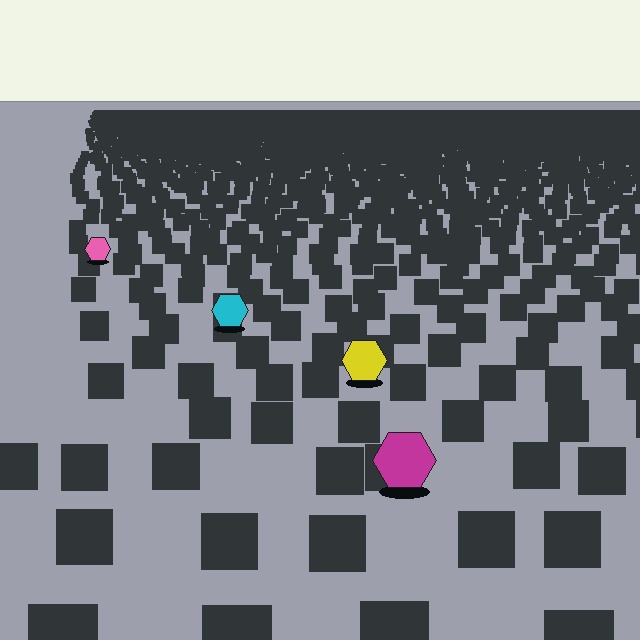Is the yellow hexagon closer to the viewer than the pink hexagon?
Yes. The yellow hexagon is closer — you can tell from the texture gradient: the ground texture is coarser near it.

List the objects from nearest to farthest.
From nearest to farthest: the magenta hexagon, the yellow hexagon, the cyan hexagon, the pink hexagon.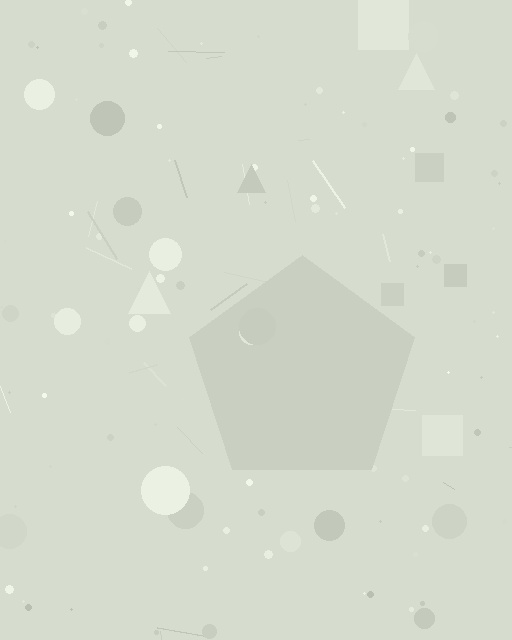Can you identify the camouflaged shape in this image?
The camouflaged shape is a pentagon.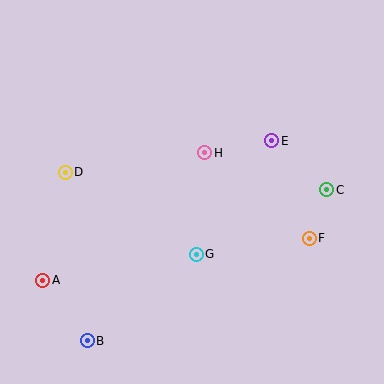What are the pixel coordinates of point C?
Point C is at (327, 190).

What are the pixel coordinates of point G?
Point G is at (196, 254).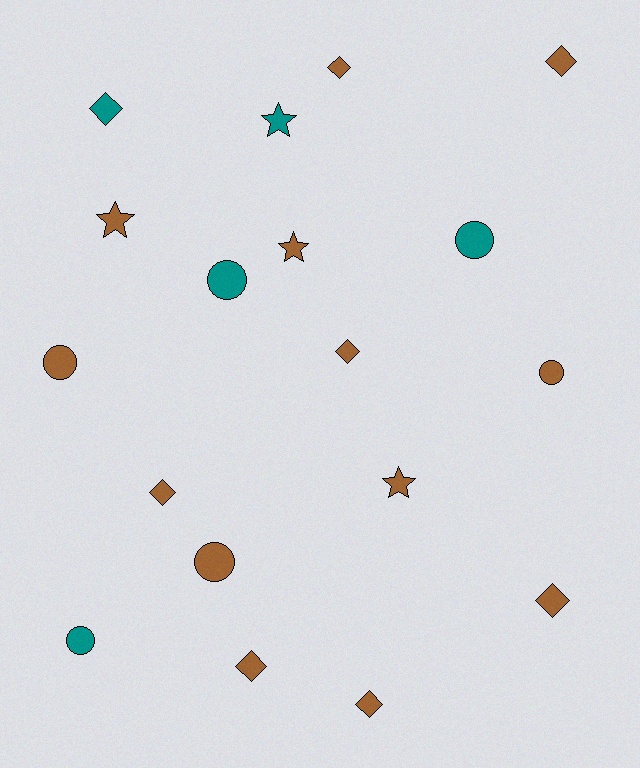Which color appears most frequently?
Brown, with 13 objects.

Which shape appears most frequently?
Diamond, with 8 objects.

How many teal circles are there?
There are 3 teal circles.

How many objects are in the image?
There are 18 objects.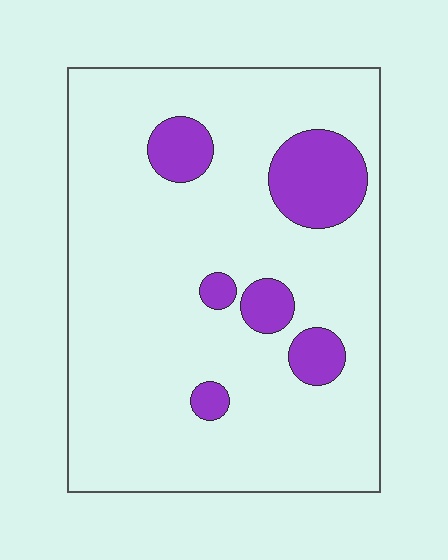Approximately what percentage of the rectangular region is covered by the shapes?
Approximately 15%.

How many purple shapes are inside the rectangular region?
6.